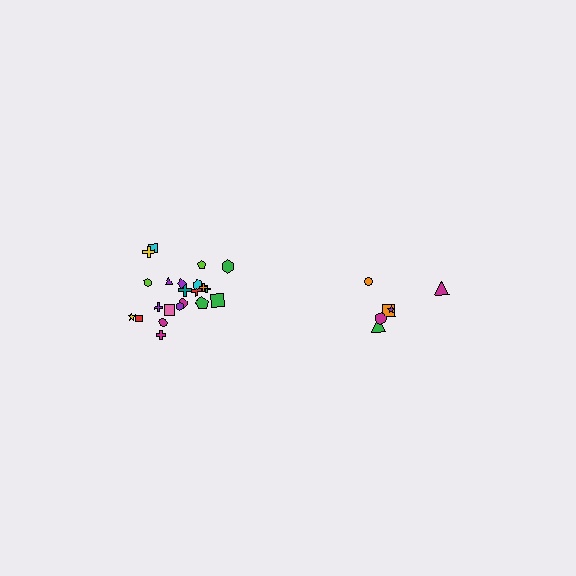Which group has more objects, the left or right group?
The left group.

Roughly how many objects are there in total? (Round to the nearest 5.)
Roughly 30 objects in total.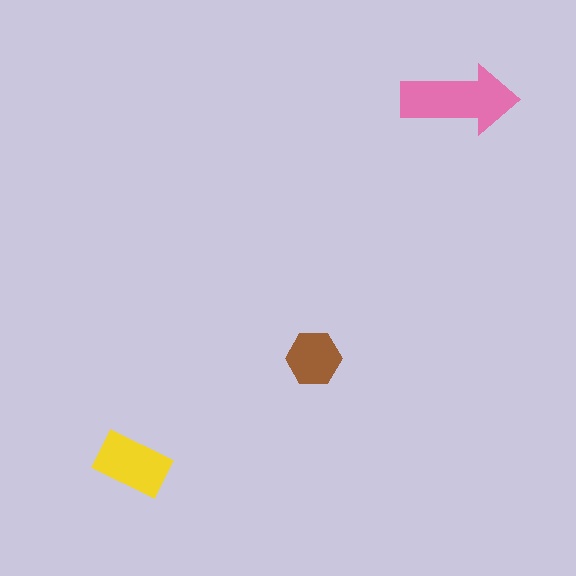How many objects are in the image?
There are 3 objects in the image.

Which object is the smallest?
The brown hexagon.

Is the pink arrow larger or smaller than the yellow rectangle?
Larger.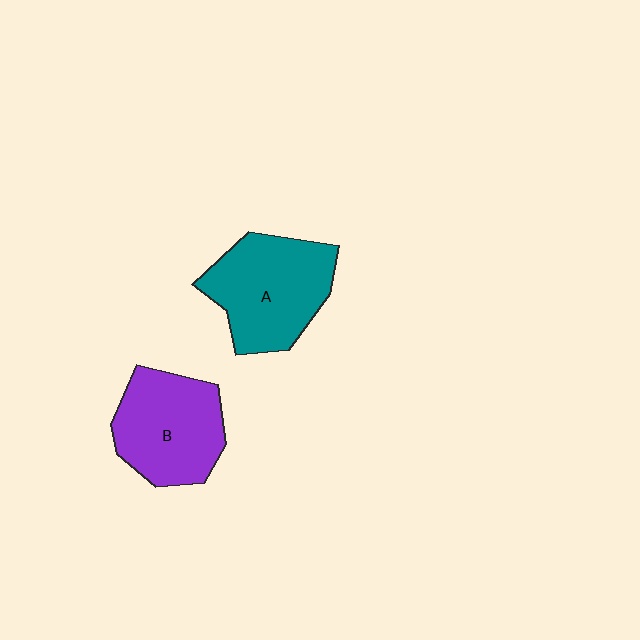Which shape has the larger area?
Shape A (teal).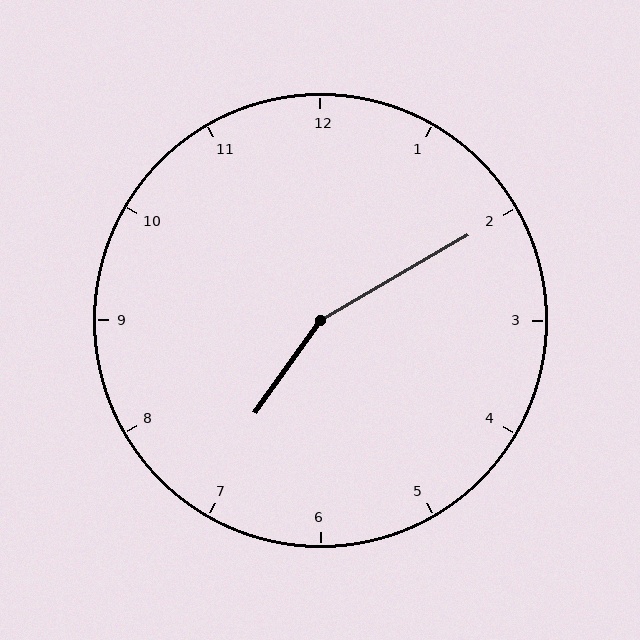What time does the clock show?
7:10.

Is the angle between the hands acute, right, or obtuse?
It is obtuse.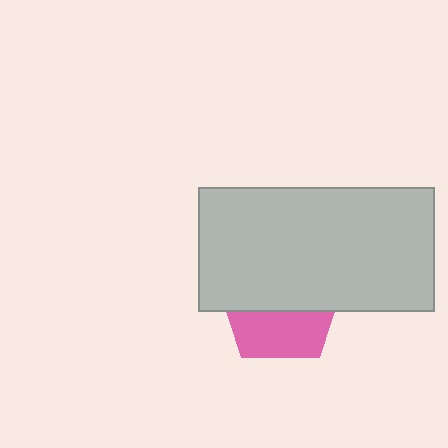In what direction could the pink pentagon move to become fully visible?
The pink pentagon could move down. That would shift it out from behind the light gray rectangle entirely.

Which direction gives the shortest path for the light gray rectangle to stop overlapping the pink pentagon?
Moving up gives the shortest separation.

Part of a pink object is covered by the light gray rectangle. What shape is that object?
It is a pentagon.